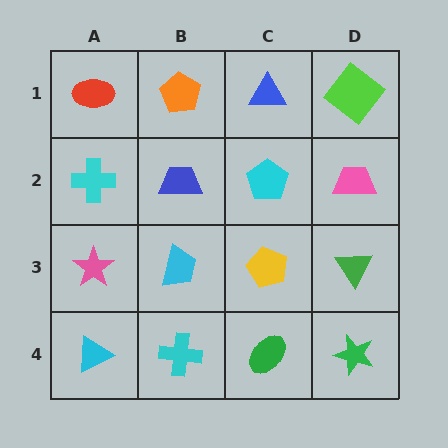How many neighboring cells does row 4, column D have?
2.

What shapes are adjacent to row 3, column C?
A cyan pentagon (row 2, column C), a green ellipse (row 4, column C), a cyan trapezoid (row 3, column B), a green triangle (row 3, column D).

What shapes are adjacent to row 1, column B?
A blue trapezoid (row 2, column B), a red ellipse (row 1, column A), a blue triangle (row 1, column C).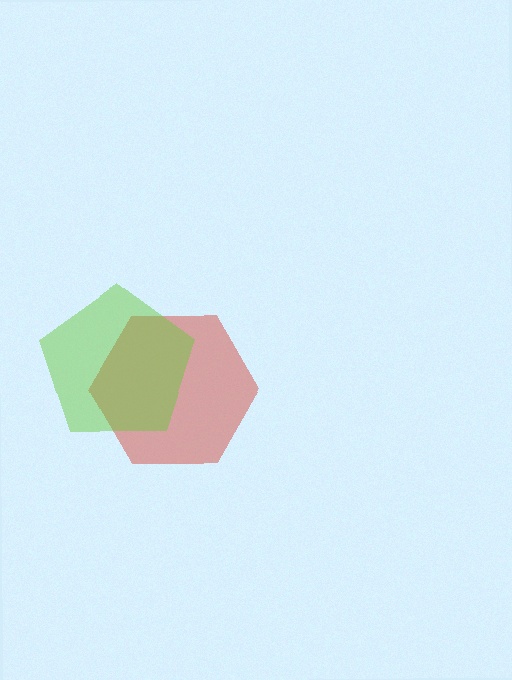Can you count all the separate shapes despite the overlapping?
Yes, there are 2 separate shapes.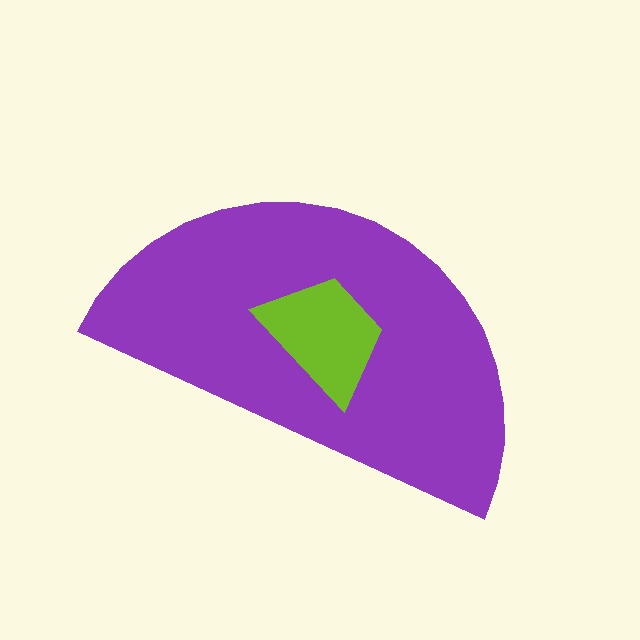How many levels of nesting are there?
2.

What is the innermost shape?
The lime trapezoid.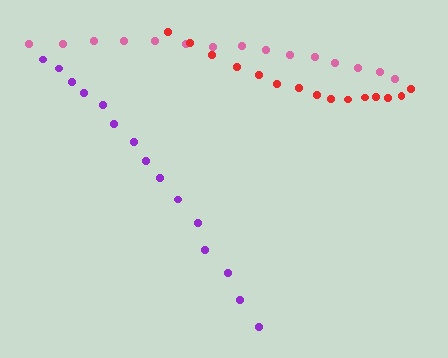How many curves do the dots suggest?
There are 3 distinct paths.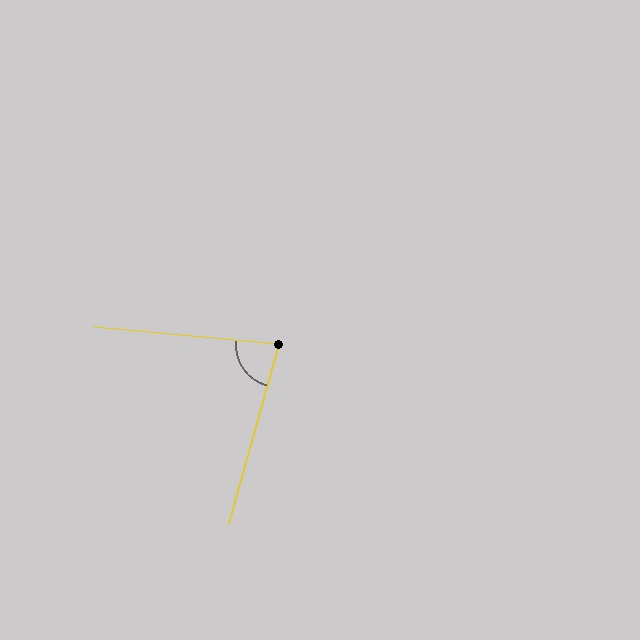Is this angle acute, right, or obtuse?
It is acute.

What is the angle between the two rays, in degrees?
Approximately 80 degrees.